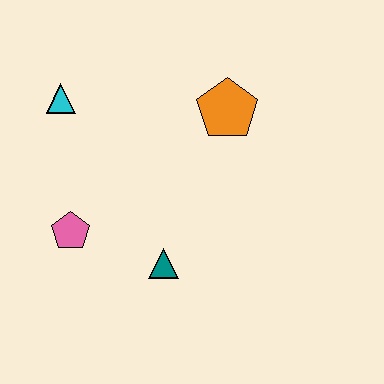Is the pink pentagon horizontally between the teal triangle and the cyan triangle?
Yes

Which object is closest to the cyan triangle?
The pink pentagon is closest to the cyan triangle.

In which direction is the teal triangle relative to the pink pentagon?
The teal triangle is to the right of the pink pentagon.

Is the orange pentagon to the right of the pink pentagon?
Yes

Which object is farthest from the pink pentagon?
The orange pentagon is farthest from the pink pentagon.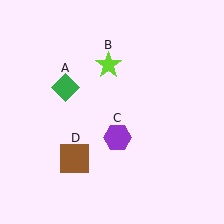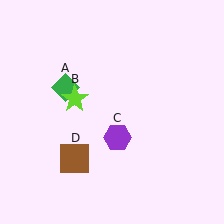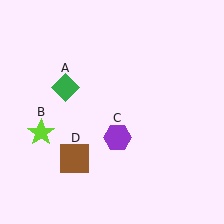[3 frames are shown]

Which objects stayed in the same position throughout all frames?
Green diamond (object A) and purple hexagon (object C) and brown square (object D) remained stationary.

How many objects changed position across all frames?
1 object changed position: lime star (object B).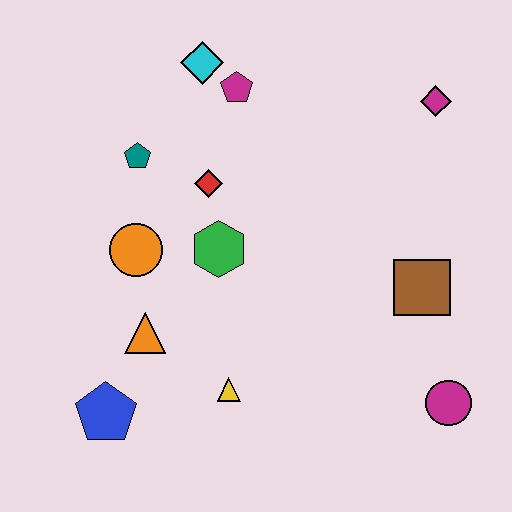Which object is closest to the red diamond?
The green hexagon is closest to the red diamond.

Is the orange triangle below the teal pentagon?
Yes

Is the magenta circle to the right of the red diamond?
Yes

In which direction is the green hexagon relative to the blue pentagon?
The green hexagon is above the blue pentagon.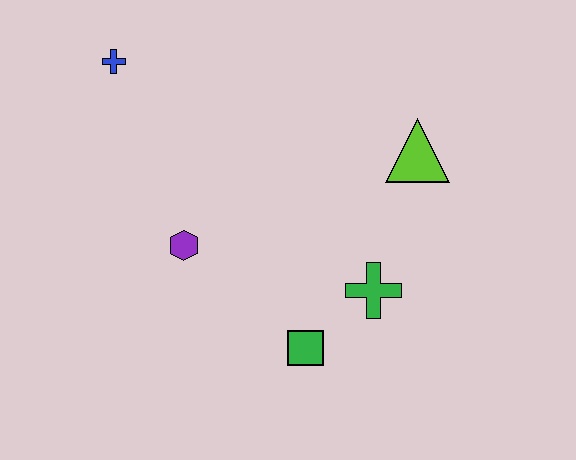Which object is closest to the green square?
The green cross is closest to the green square.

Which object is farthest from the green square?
The blue cross is farthest from the green square.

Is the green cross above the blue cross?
No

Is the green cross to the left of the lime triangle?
Yes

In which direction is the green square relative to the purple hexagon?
The green square is to the right of the purple hexagon.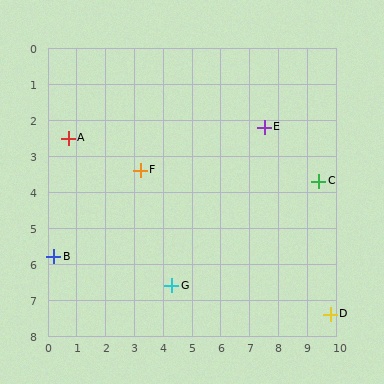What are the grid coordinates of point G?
Point G is at approximately (4.3, 6.6).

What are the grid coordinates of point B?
Point B is at approximately (0.2, 5.8).